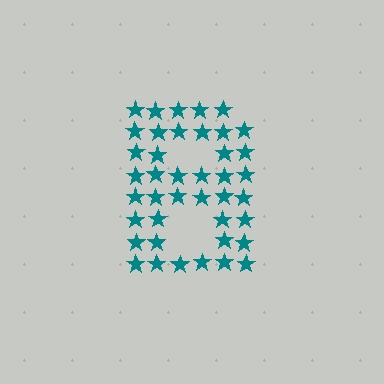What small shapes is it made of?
It is made of small stars.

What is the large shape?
The large shape is the letter B.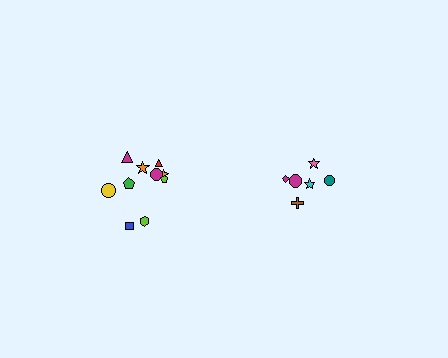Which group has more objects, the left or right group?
The left group.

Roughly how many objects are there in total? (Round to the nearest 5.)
Roughly 15 objects in total.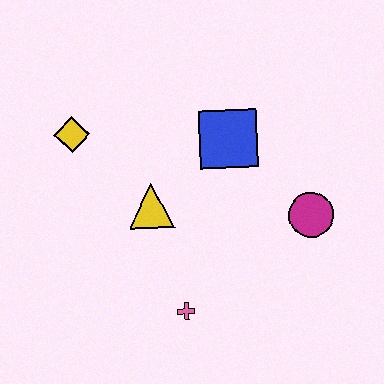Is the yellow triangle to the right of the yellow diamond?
Yes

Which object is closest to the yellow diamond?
The yellow triangle is closest to the yellow diamond.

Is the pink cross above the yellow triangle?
No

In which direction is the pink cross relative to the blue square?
The pink cross is below the blue square.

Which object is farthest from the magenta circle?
The yellow diamond is farthest from the magenta circle.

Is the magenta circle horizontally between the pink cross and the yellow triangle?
No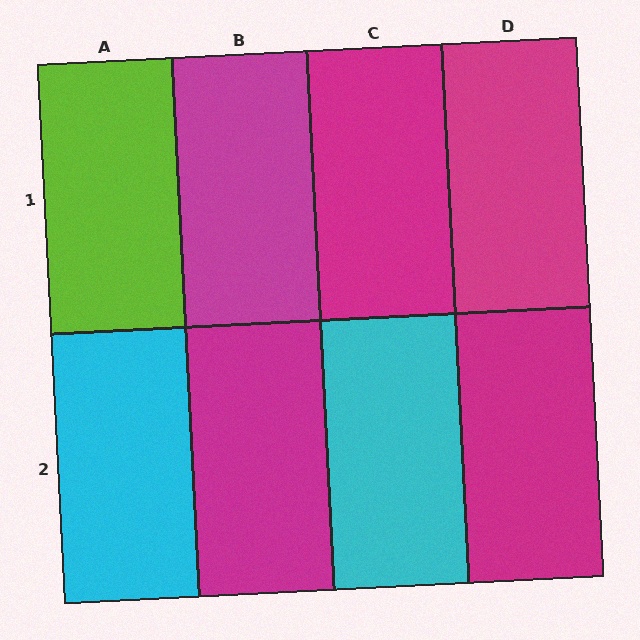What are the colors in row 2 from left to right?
Cyan, magenta, cyan, magenta.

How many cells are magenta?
5 cells are magenta.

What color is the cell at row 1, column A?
Lime.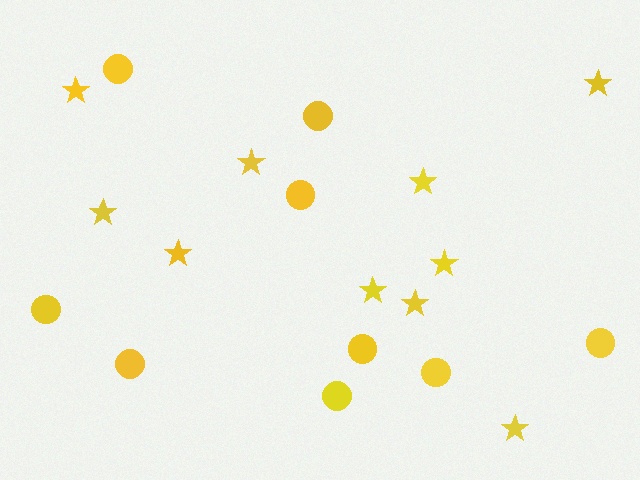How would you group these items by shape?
There are 2 groups: one group of stars (10) and one group of circles (9).